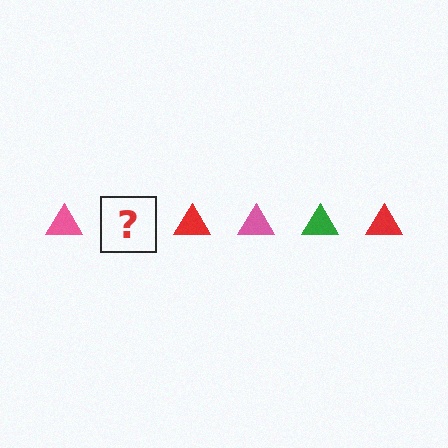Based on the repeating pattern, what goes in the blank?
The blank should be a green triangle.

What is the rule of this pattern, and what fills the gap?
The rule is that the pattern cycles through pink, green, red triangles. The gap should be filled with a green triangle.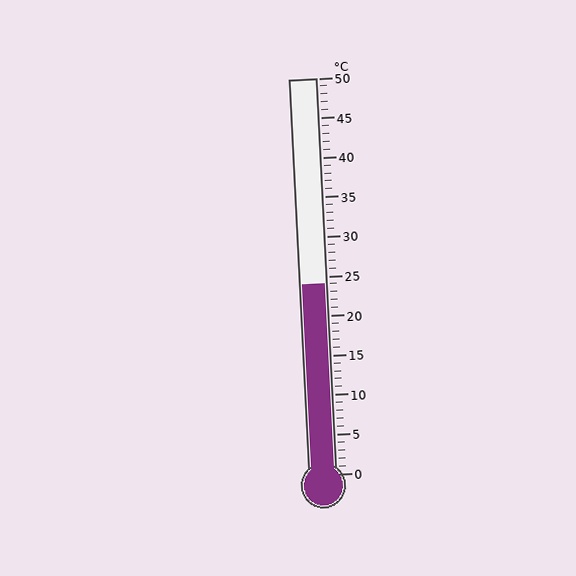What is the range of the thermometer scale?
The thermometer scale ranges from 0°C to 50°C.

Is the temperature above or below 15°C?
The temperature is above 15°C.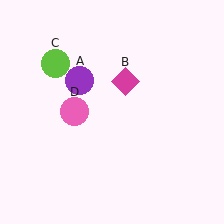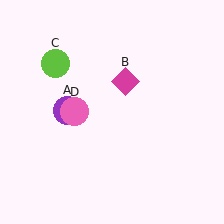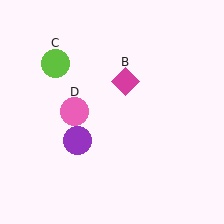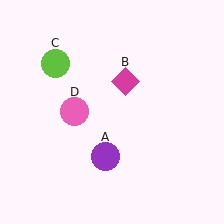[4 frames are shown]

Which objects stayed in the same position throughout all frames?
Magenta diamond (object B) and lime circle (object C) and pink circle (object D) remained stationary.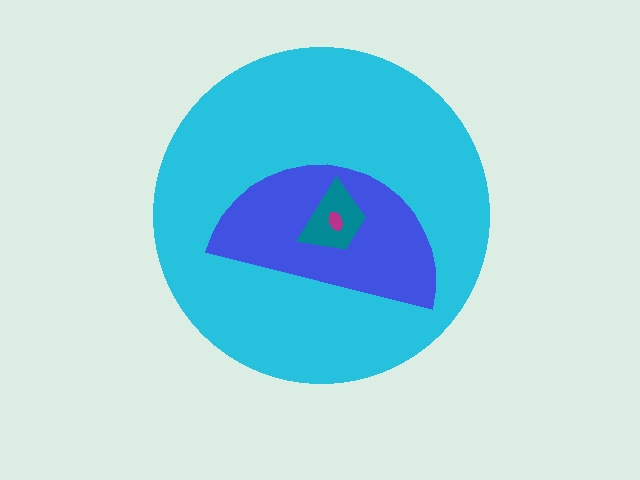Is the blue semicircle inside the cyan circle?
Yes.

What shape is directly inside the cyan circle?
The blue semicircle.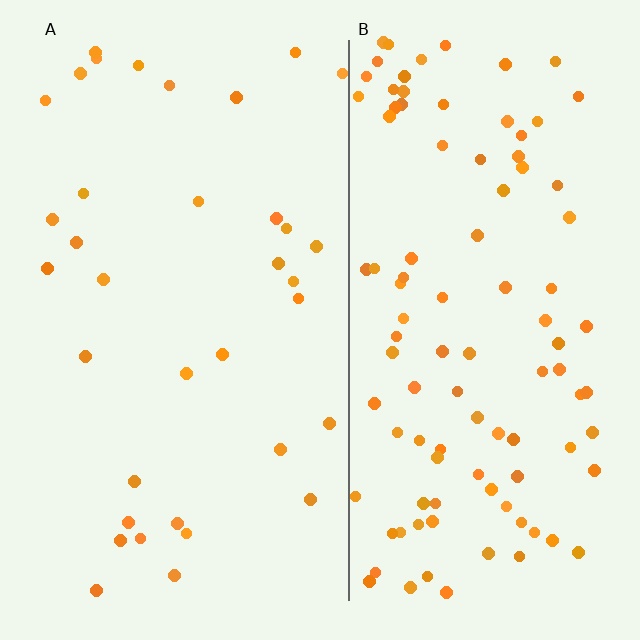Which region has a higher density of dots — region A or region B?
B (the right).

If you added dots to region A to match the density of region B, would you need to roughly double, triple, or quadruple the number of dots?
Approximately triple.